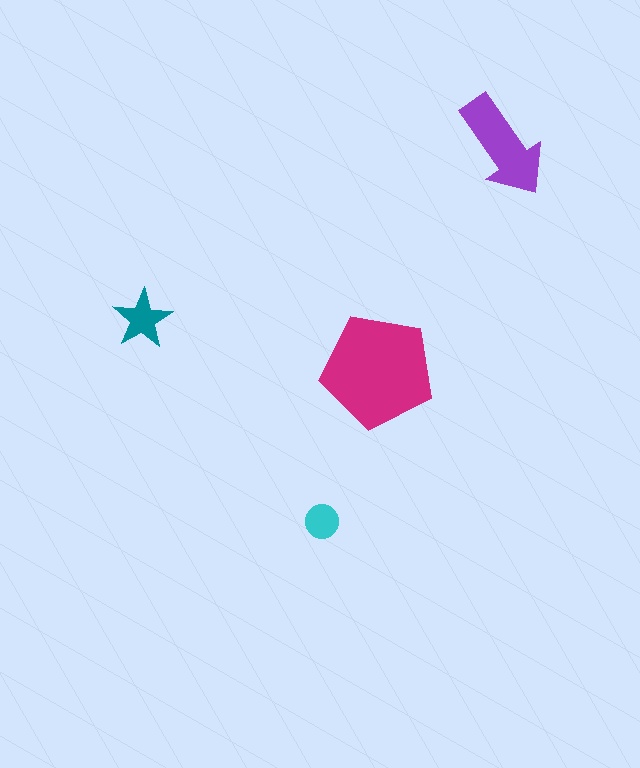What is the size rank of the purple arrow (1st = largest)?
2nd.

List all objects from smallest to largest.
The cyan circle, the teal star, the purple arrow, the magenta pentagon.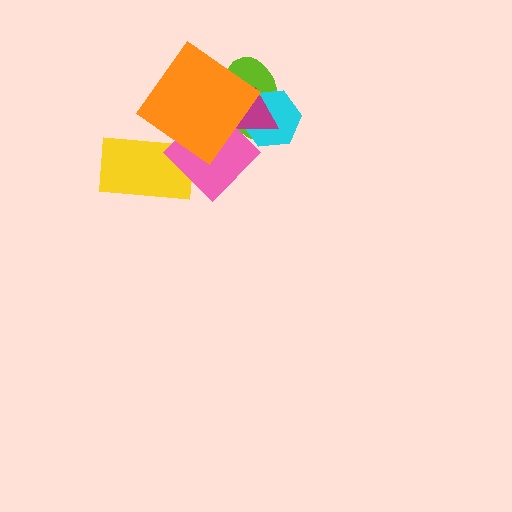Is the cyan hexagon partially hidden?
Yes, it is partially covered by another shape.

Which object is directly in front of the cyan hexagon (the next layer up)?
The magenta triangle is directly in front of the cyan hexagon.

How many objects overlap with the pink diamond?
5 objects overlap with the pink diamond.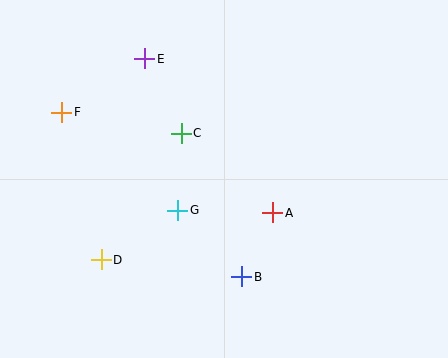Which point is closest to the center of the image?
Point G at (178, 210) is closest to the center.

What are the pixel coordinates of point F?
Point F is at (62, 112).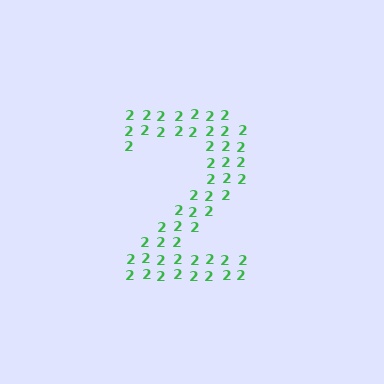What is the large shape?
The large shape is the digit 2.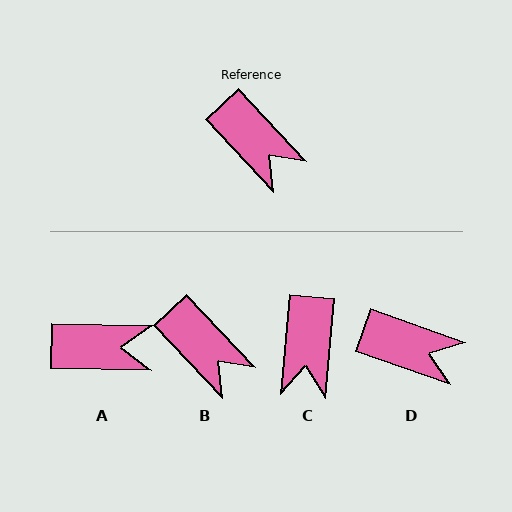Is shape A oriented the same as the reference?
No, it is off by about 46 degrees.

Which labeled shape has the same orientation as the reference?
B.